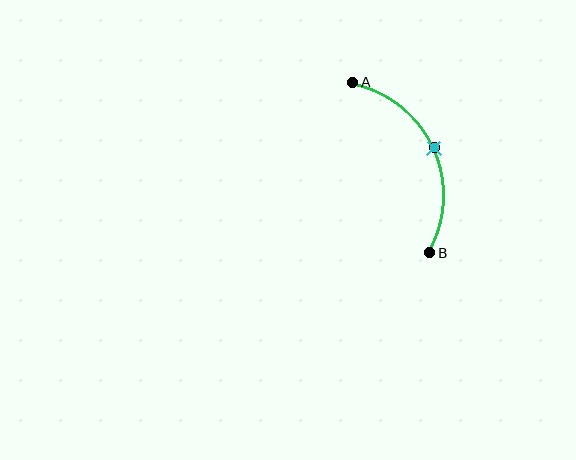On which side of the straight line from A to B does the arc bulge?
The arc bulges to the right of the straight line connecting A and B.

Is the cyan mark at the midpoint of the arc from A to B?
Yes. The cyan mark lies on the arc at equal arc-length from both A and B — it is the arc midpoint.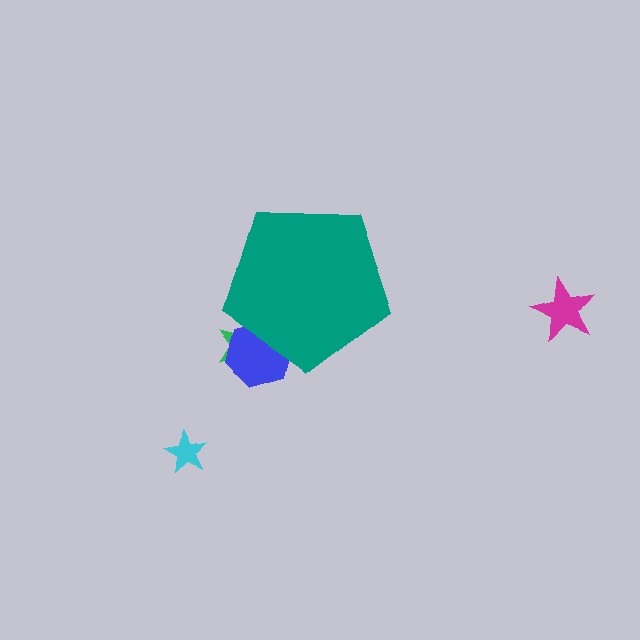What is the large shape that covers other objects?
A teal pentagon.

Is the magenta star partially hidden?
No, the magenta star is fully visible.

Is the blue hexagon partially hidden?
Yes, the blue hexagon is partially hidden behind the teal pentagon.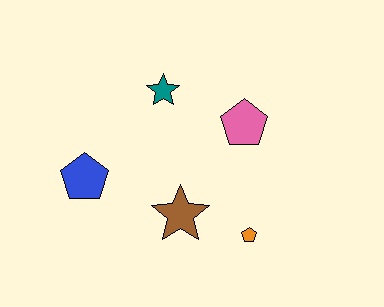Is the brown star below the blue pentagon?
Yes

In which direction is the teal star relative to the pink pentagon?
The teal star is to the left of the pink pentagon.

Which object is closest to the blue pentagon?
The brown star is closest to the blue pentagon.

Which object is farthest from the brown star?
The teal star is farthest from the brown star.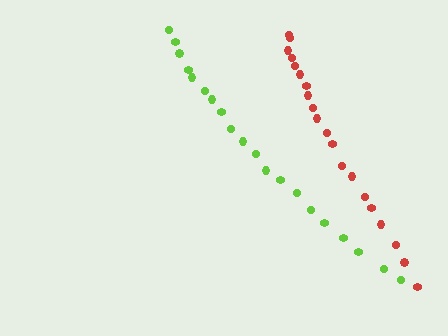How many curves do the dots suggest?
There are 2 distinct paths.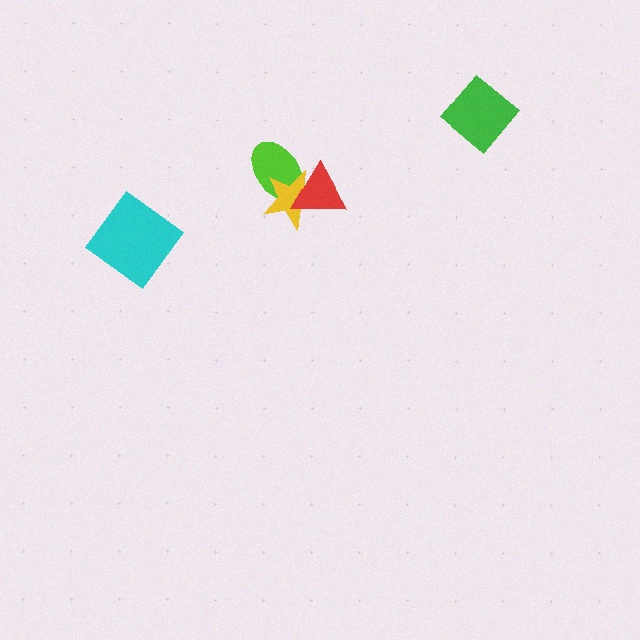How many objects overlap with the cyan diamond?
0 objects overlap with the cyan diamond.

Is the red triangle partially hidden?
No, no other shape covers it.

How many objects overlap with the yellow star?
2 objects overlap with the yellow star.